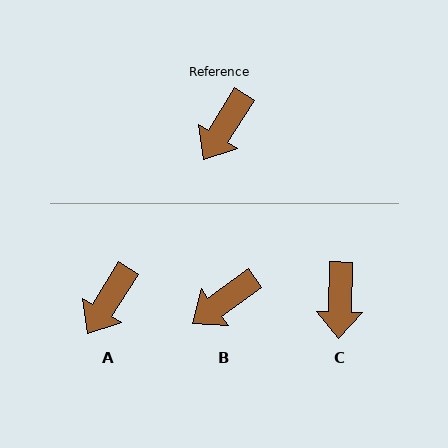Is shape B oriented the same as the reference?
No, it is off by about 22 degrees.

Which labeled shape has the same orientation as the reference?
A.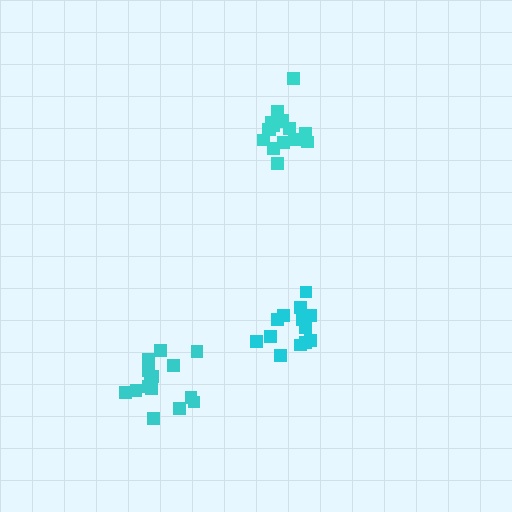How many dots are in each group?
Group 1: 15 dots, Group 2: 16 dots, Group 3: 13 dots (44 total).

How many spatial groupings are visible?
There are 3 spatial groupings.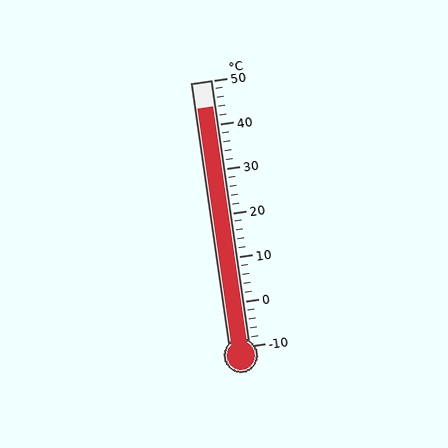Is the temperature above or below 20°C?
The temperature is above 20°C.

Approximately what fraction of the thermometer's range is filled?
The thermometer is filled to approximately 90% of its range.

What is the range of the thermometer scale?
The thermometer scale ranges from -10°C to 50°C.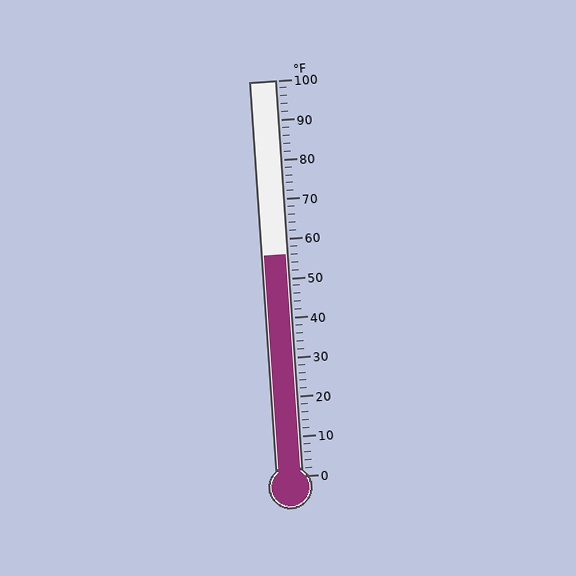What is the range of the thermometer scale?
The thermometer scale ranges from 0°F to 100°F.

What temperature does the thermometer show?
The thermometer shows approximately 56°F.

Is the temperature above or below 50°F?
The temperature is above 50°F.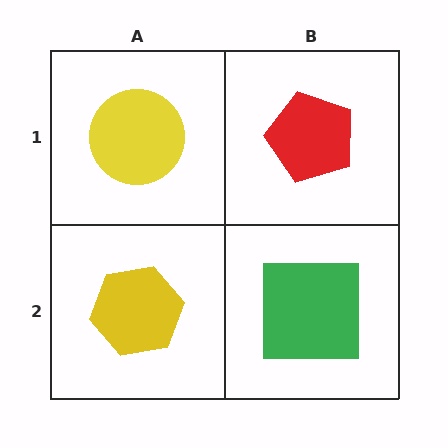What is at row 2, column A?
A yellow hexagon.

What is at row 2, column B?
A green square.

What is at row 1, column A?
A yellow circle.